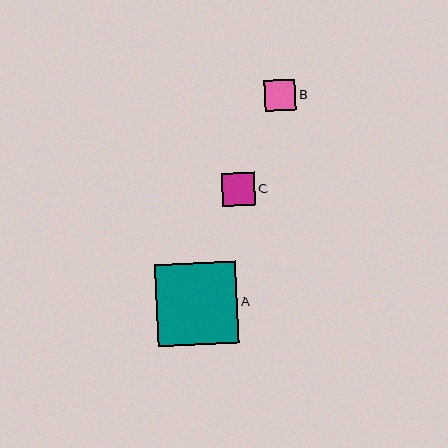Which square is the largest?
Square A is the largest with a size of approximately 81 pixels.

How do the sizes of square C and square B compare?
Square C and square B are approximately the same size.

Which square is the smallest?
Square B is the smallest with a size of approximately 31 pixels.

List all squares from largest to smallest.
From largest to smallest: A, C, B.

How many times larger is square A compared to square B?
Square A is approximately 2.6 times the size of square B.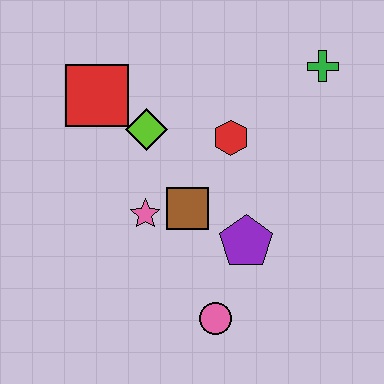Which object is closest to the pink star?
The brown square is closest to the pink star.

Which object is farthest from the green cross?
The pink circle is farthest from the green cross.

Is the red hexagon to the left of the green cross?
Yes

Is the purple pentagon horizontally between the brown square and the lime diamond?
No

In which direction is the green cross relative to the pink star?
The green cross is to the right of the pink star.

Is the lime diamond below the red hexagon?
No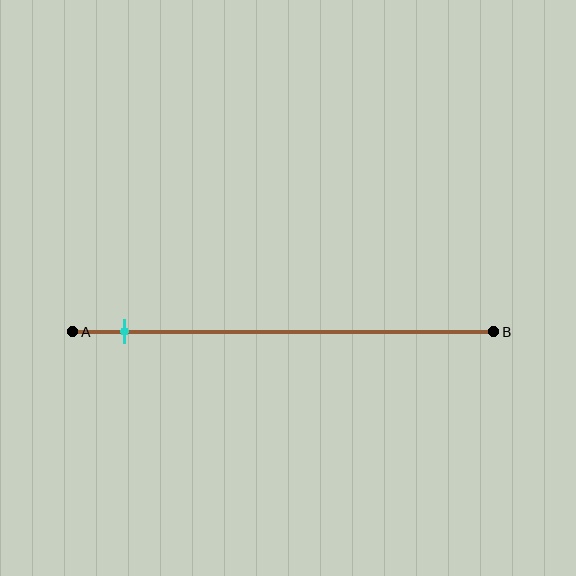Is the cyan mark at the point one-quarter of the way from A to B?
No, the mark is at about 15% from A, not at the 25% one-quarter point.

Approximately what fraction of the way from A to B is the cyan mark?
The cyan mark is approximately 15% of the way from A to B.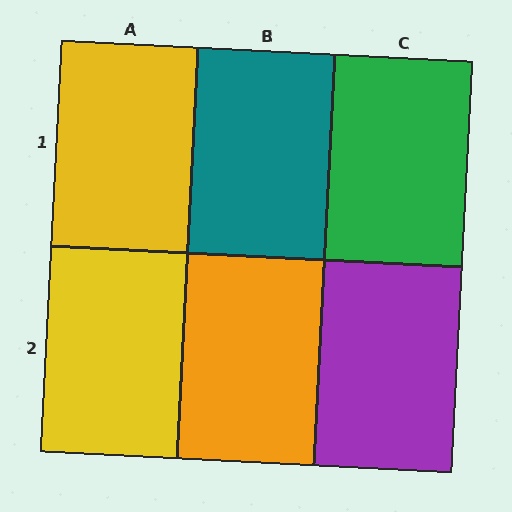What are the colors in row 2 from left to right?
Yellow, orange, purple.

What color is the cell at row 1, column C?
Green.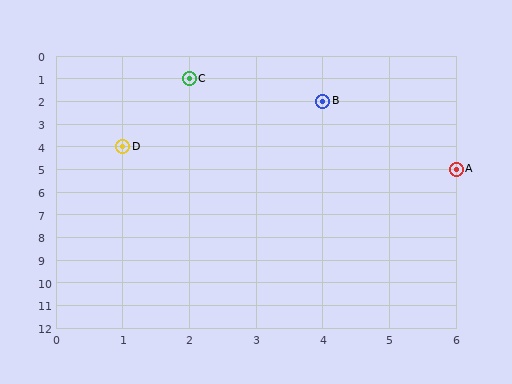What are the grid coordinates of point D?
Point D is at grid coordinates (1, 4).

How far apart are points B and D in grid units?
Points B and D are 3 columns and 2 rows apart (about 3.6 grid units diagonally).